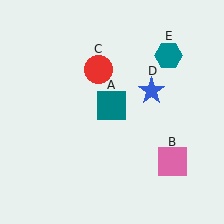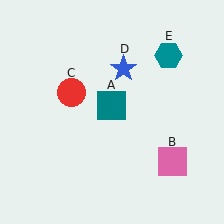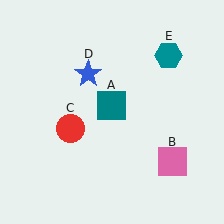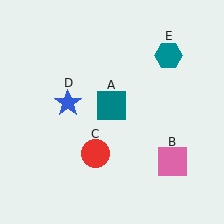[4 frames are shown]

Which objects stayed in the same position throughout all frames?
Teal square (object A) and pink square (object B) and teal hexagon (object E) remained stationary.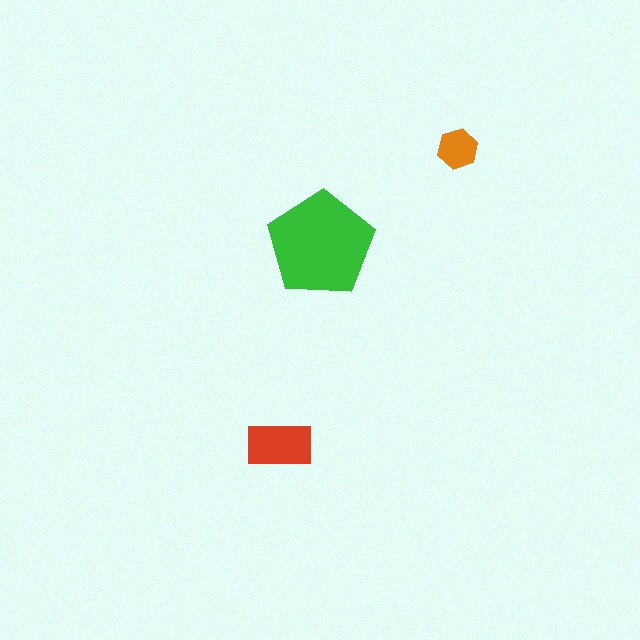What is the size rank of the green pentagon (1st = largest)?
1st.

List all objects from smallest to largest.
The orange hexagon, the red rectangle, the green pentagon.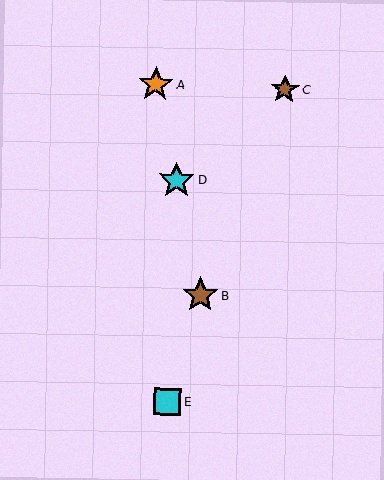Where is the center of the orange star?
The center of the orange star is at (156, 84).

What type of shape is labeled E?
Shape E is a cyan square.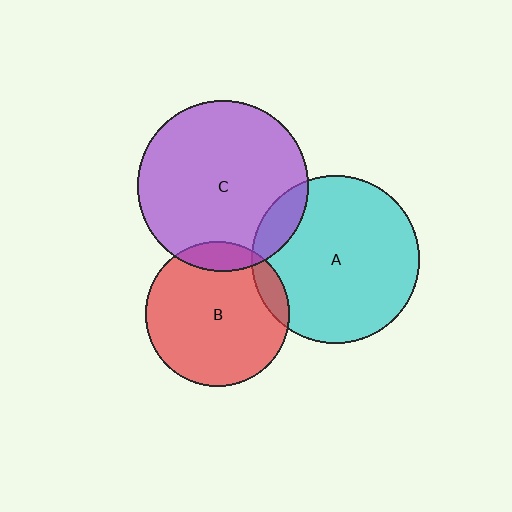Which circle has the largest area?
Circle C (purple).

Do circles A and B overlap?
Yes.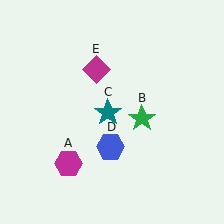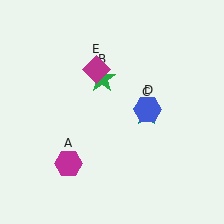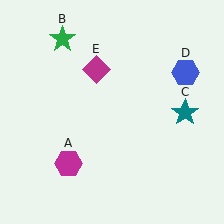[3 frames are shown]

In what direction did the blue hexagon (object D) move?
The blue hexagon (object D) moved up and to the right.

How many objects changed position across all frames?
3 objects changed position: green star (object B), teal star (object C), blue hexagon (object D).